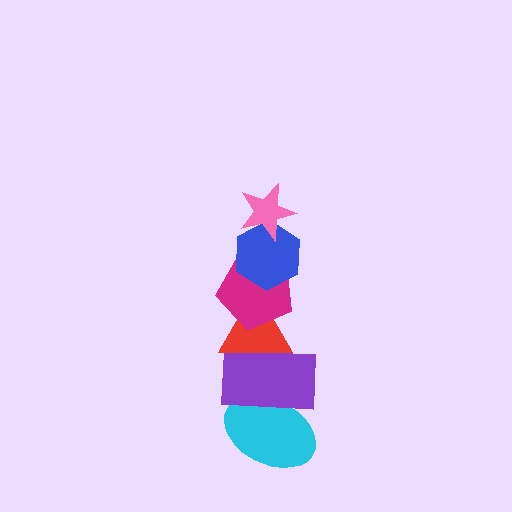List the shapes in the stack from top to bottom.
From top to bottom: the pink star, the blue hexagon, the magenta pentagon, the red triangle, the purple rectangle, the cyan ellipse.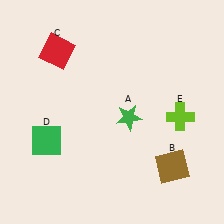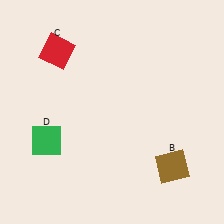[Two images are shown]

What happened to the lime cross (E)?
The lime cross (E) was removed in Image 2. It was in the bottom-right area of Image 1.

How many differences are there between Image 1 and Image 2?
There are 2 differences between the two images.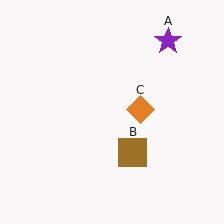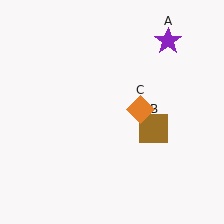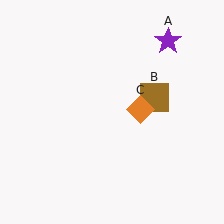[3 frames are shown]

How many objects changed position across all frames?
1 object changed position: brown square (object B).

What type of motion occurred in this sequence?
The brown square (object B) rotated counterclockwise around the center of the scene.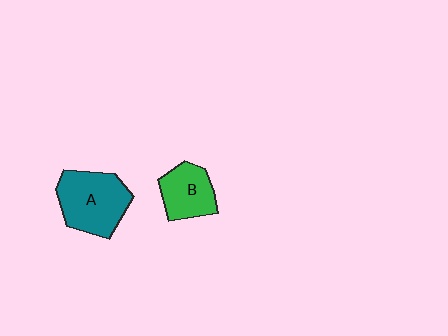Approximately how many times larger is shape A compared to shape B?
Approximately 1.5 times.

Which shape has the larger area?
Shape A (teal).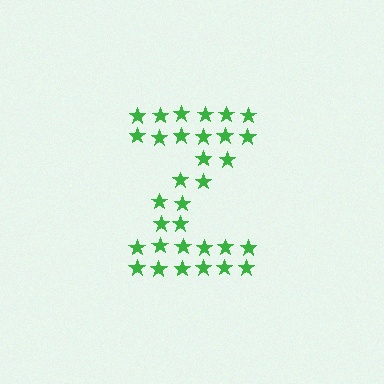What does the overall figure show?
The overall figure shows the letter Z.